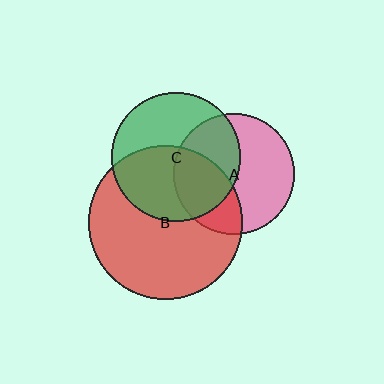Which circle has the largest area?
Circle B (red).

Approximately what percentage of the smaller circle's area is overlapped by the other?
Approximately 45%.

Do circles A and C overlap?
Yes.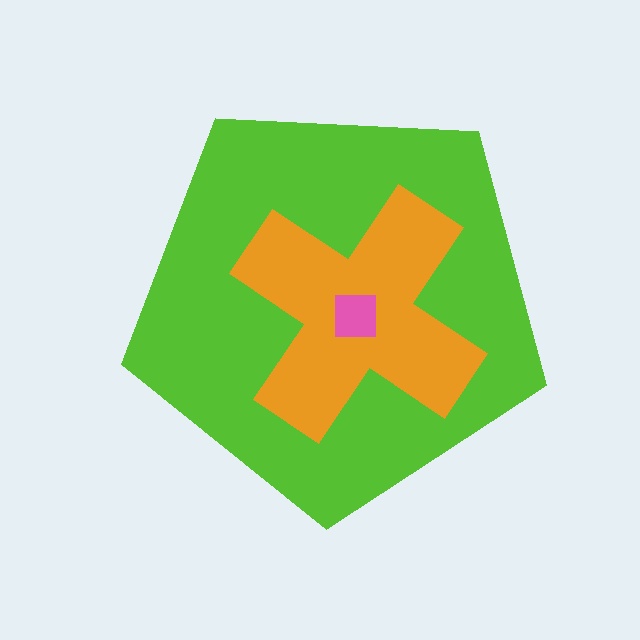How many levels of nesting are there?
3.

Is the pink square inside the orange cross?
Yes.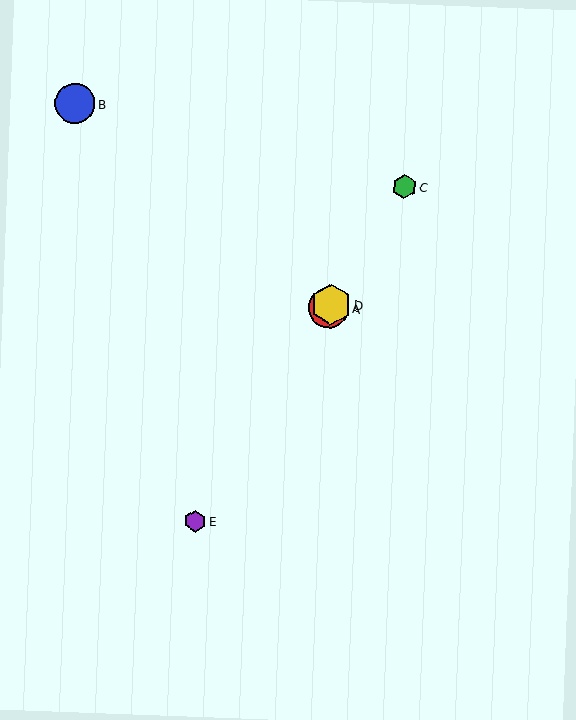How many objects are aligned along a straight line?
4 objects (A, C, D, E) are aligned along a straight line.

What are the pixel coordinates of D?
Object D is at (331, 304).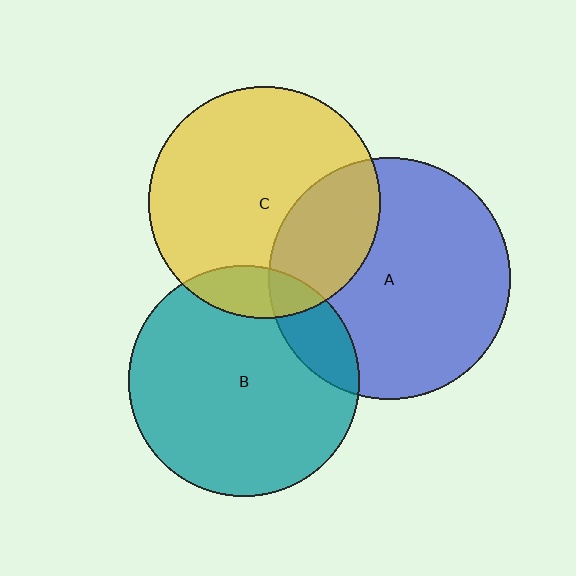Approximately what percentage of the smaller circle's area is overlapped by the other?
Approximately 30%.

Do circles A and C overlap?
Yes.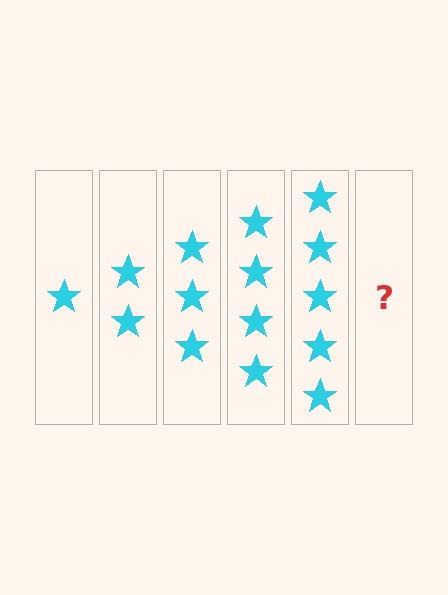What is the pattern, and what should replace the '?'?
The pattern is that each step adds one more star. The '?' should be 6 stars.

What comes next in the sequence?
The next element should be 6 stars.